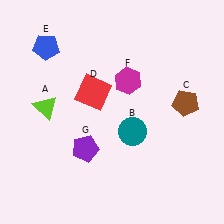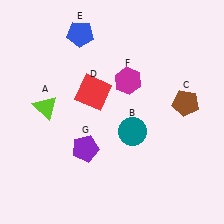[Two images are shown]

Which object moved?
The blue pentagon (E) moved right.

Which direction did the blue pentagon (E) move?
The blue pentagon (E) moved right.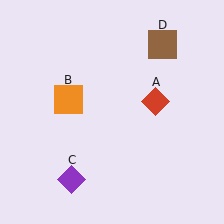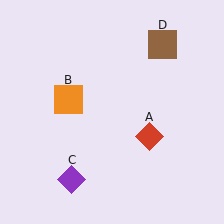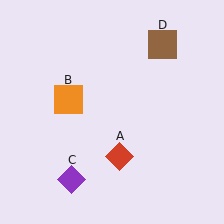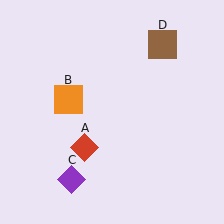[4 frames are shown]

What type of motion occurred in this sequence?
The red diamond (object A) rotated clockwise around the center of the scene.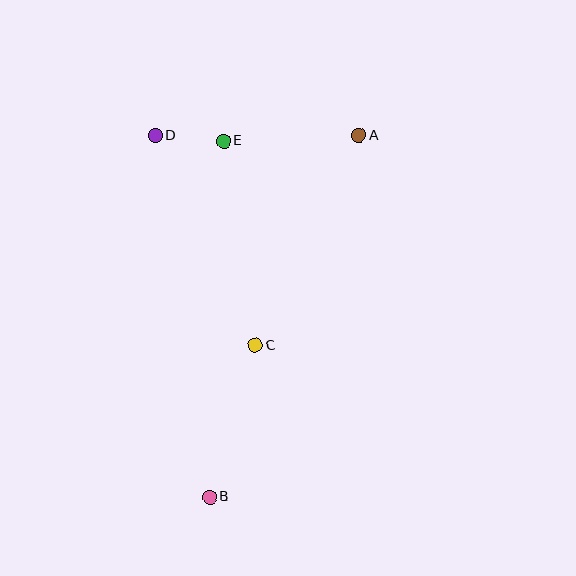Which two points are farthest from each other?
Points A and B are farthest from each other.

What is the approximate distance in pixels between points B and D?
The distance between B and D is approximately 365 pixels.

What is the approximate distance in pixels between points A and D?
The distance between A and D is approximately 204 pixels.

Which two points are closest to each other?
Points D and E are closest to each other.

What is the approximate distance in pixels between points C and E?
The distance between C and E is approximately 207 pixels.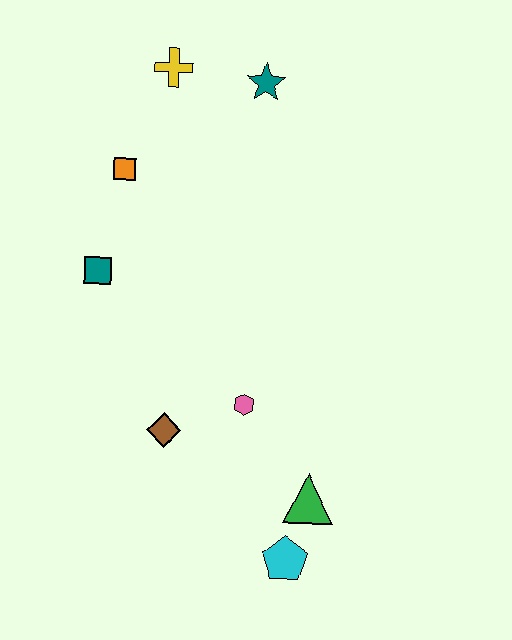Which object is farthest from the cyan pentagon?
The yellow cross is farthest from the cyan pentagon.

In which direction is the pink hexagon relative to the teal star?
The pink hexagon is below the teal star.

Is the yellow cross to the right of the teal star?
No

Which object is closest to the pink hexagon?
The brown diamond is closest to the pink hexagon.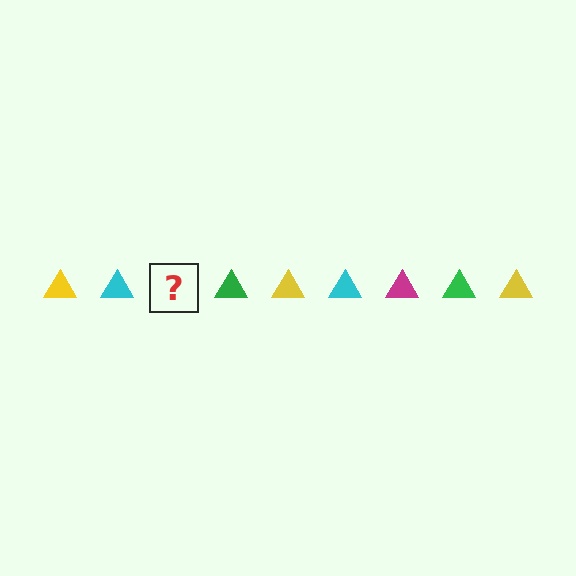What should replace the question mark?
The question mark should be replaced with a magenta triangle.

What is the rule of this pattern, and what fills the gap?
The rule is that the pattern cycles through yellow, cyan, magenta, green triangles. The gap should be filled with a magenta triangle.